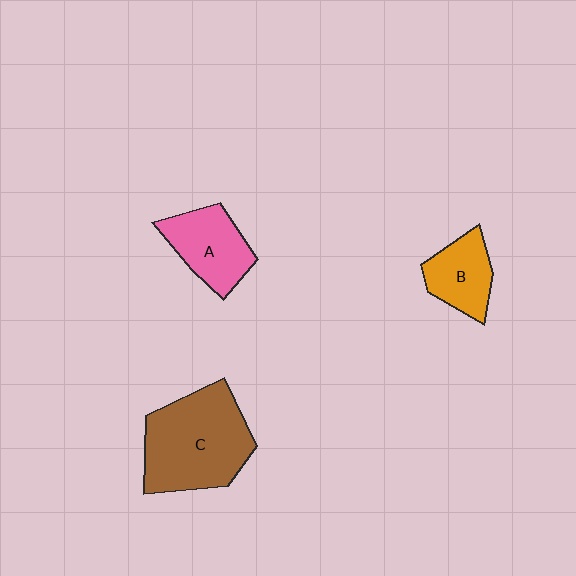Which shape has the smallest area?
Shape B (orange).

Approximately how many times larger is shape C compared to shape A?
Approximately 1.8 times.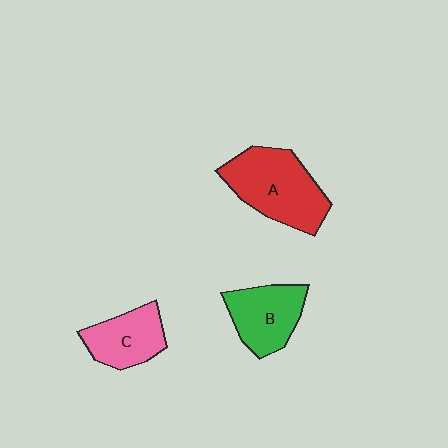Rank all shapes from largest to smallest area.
From largest to smallest: A (red), B (green), C (pink).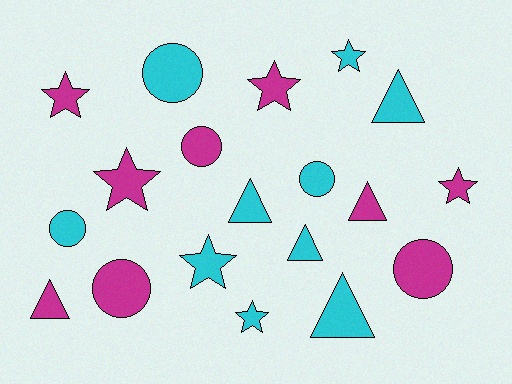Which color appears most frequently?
Cyan, with 10 objects.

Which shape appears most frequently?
Star, with 7 objects.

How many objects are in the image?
There are 19 objects.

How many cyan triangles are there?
There are 4 cyan triangles.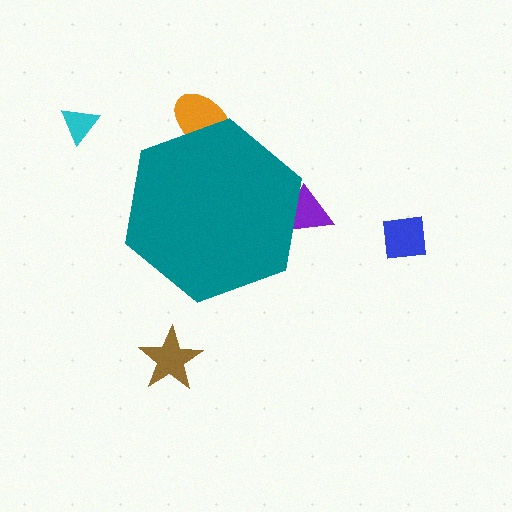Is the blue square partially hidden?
No, the blue square is fully visible.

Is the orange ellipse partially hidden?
Yes, the orange ellipse is partially hidden behind the teal hexagon.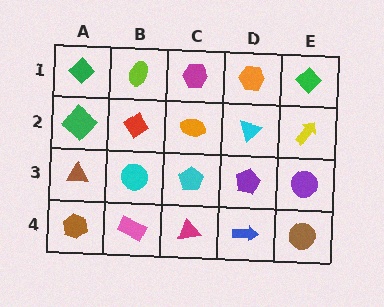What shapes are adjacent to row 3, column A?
A green diamond (row 2, column A), a brown hexagon (row 4, column A), a cyan circle (row 3, column B).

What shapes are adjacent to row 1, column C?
An orange ellipse (row 2, column C), a lime ellipse (row 1, column B), an orange hexagon (row 1, column D).